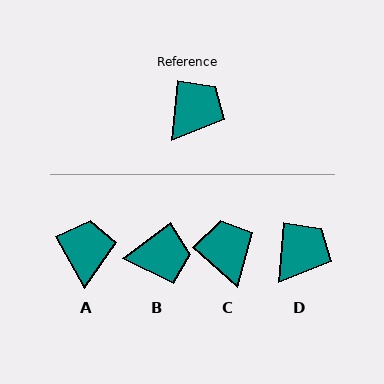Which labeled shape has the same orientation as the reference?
D.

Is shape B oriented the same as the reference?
No, it is off by about 47 degrees.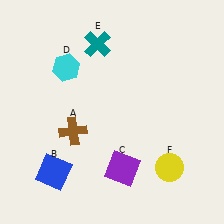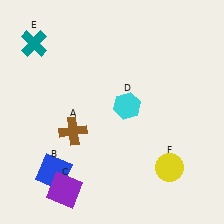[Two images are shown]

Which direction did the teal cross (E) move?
The teal cross (E) moved left.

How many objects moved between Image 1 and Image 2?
3 objects moved between the two images.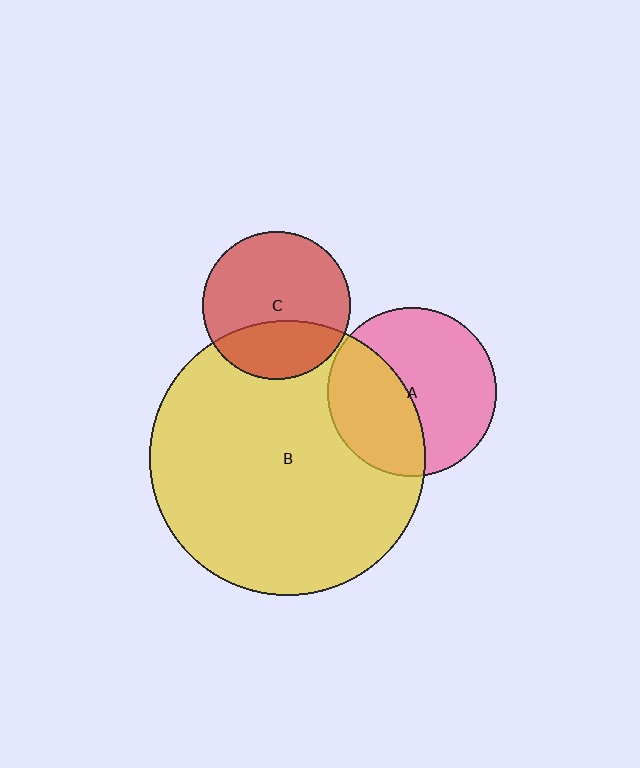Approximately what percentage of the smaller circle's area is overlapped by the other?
Approximately 30%.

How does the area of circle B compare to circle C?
Approximately 3.5 times.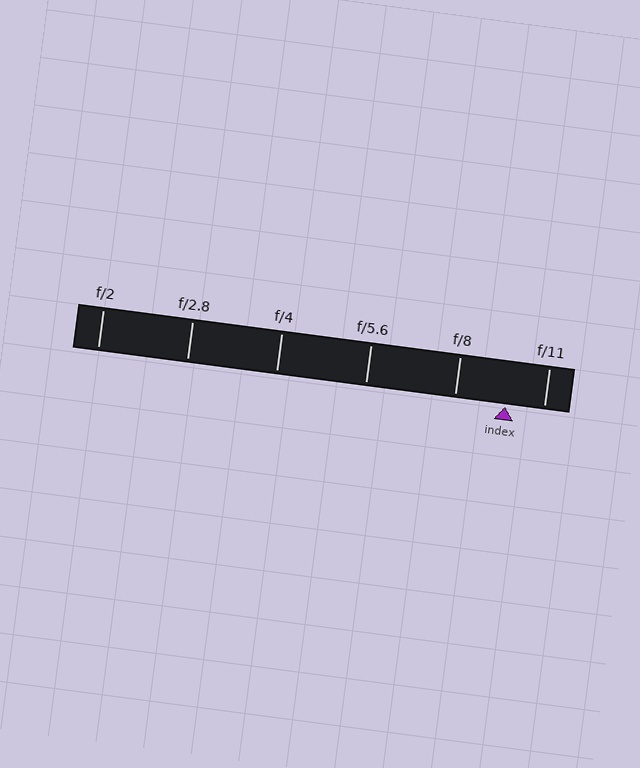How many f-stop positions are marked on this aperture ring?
There are 6 f-stop positions marked.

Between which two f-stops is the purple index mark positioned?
The index mark is between f/8 and f/11.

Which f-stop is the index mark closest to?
The index mark is closest to f/11.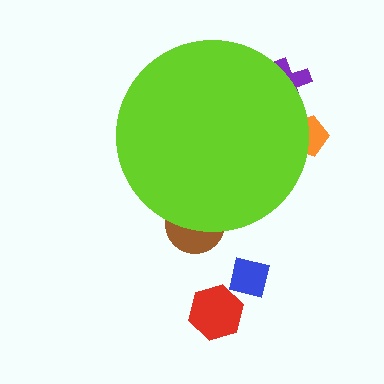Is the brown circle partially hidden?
Yes, the brown circle is partially hidden behind the lime circle.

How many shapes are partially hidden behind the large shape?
3 shapes are partially hidden.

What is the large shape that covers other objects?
A lime circle.